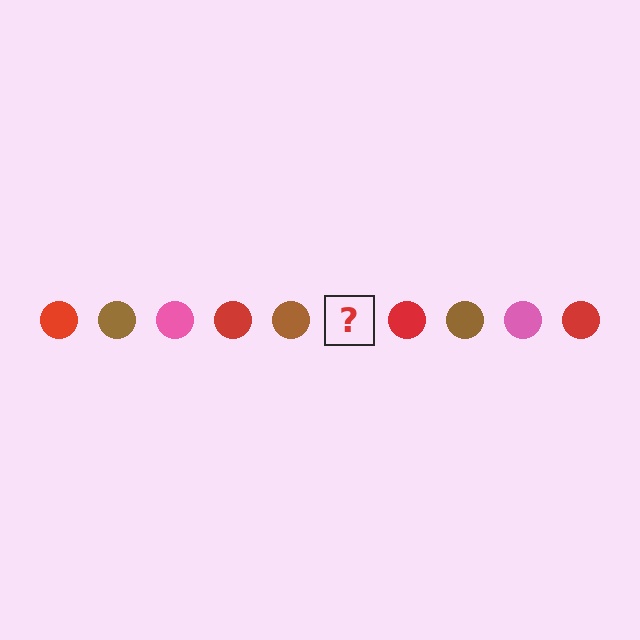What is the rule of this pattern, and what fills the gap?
The rule is that the pattern cycles through red, brown, pink circles. The gap should be filled with a pink circle.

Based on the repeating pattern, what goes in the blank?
The blank should be a pink circle.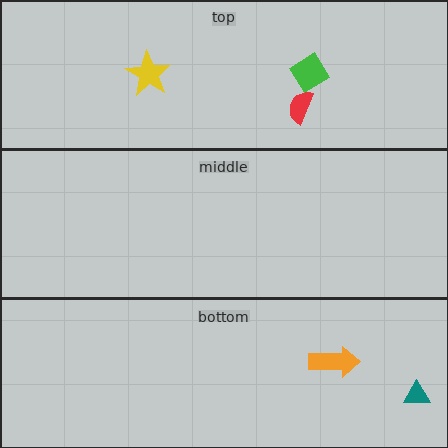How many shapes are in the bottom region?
2.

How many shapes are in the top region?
3.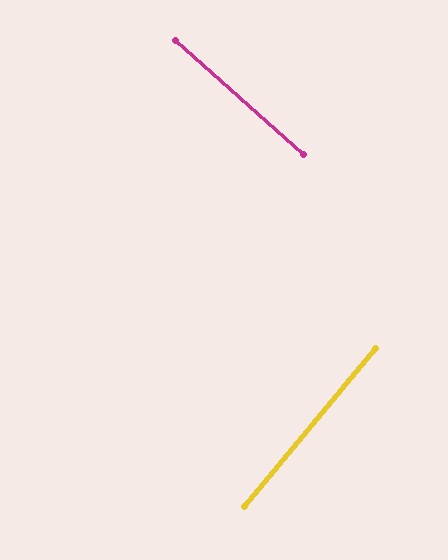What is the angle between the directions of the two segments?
Approximately 88 degrees.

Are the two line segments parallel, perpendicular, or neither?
Perpendicular — they meet at approximately 88°.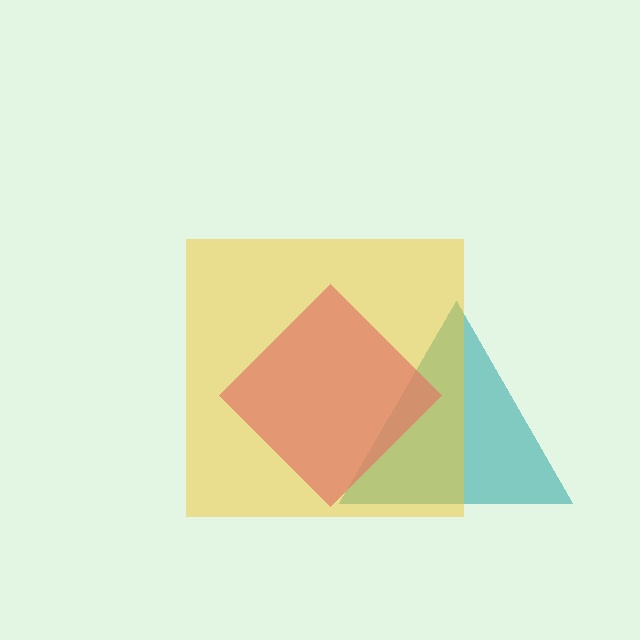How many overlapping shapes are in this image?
There are 3 overlapping shapes in the image.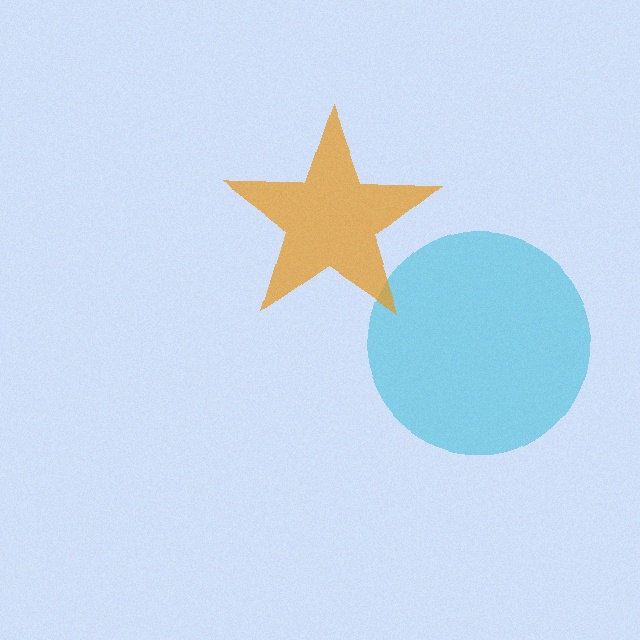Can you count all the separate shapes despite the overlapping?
Yes, there are 2 separate shapes.